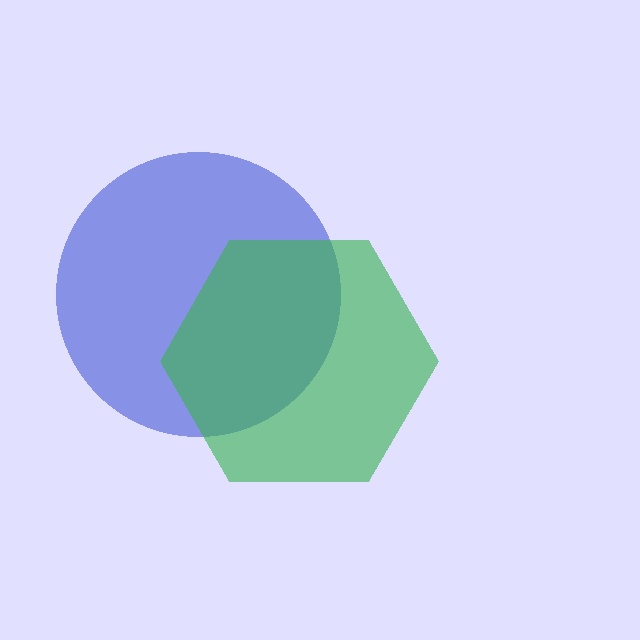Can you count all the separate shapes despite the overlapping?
Yes, there are 2 separate shapes.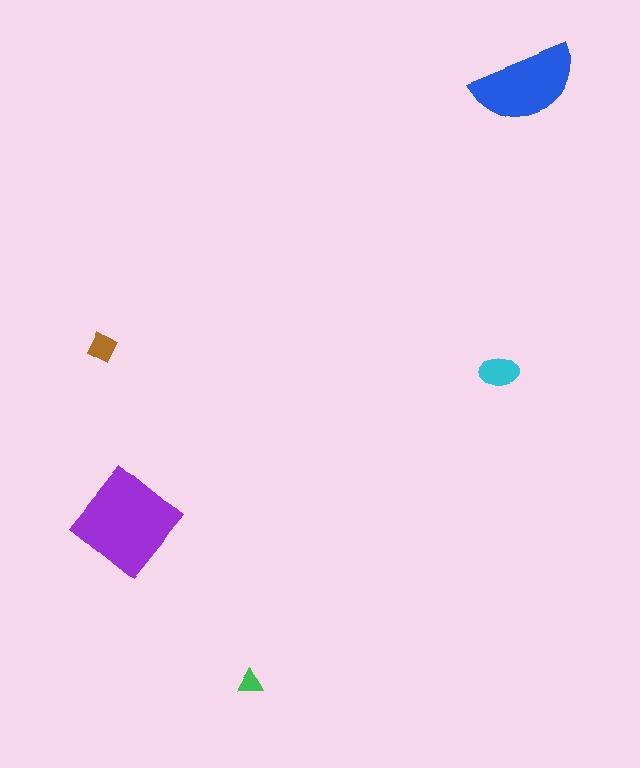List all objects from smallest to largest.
The green triangle, the brown diamond, the cyan ellipse, the blue semicircle, the purple diamond.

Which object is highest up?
The blue semicircle is topmost.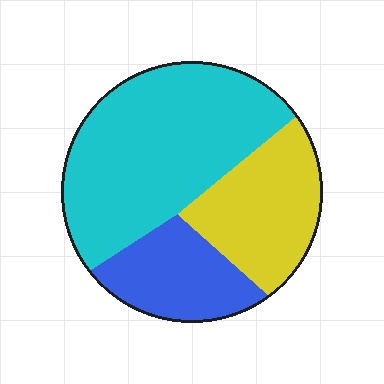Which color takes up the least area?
Blue, at roughly 20%.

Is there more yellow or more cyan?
Cyan.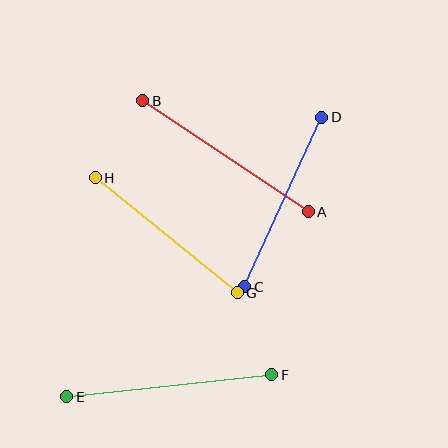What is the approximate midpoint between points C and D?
The midpoint is at approximately (283, 202) pixels.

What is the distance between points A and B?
The distance is approximately 199 pixels.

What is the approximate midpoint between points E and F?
The midpoint is at approximately (169, 386) pixels.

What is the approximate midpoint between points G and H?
The midpoint is at approximately (166, 235) pixels.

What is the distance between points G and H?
The distance is approximately 183 pixels.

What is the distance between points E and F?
The distance is approximately 207 pixels.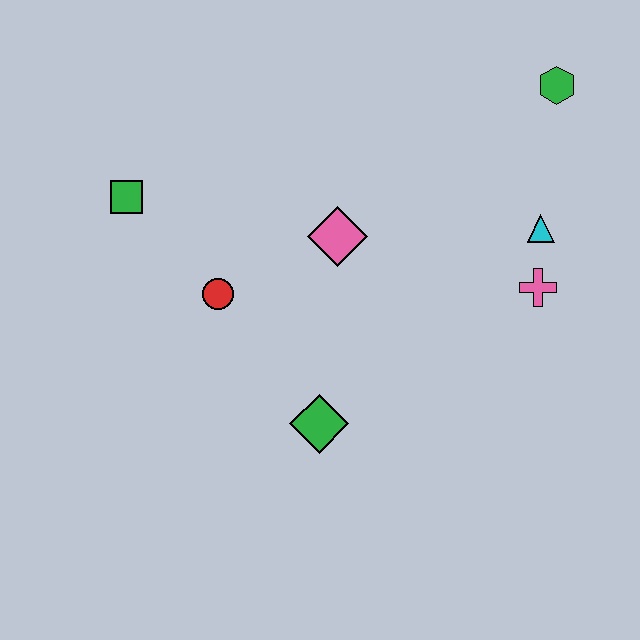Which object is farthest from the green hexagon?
The green square is farthest from the green hexagon.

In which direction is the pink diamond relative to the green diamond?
The pink diamond is above the green diamond.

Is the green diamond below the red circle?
Yes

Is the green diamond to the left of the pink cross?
Yes